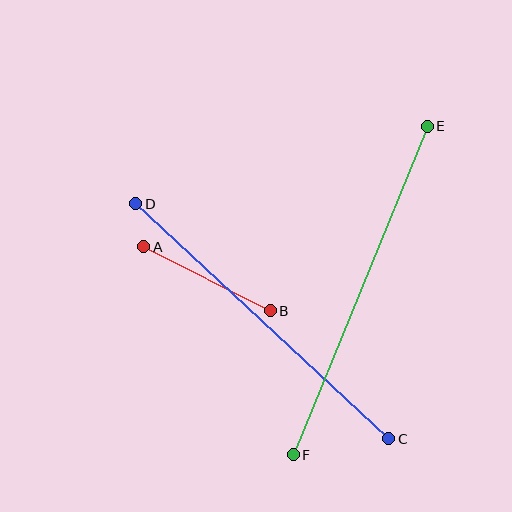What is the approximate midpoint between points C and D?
The midpoint is at approximately (262, 321) pixels.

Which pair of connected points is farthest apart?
Points E and F are farthest apart.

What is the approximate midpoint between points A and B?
The midpoint is at approximately (207, 279) pixels.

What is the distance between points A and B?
The distance is approximately 142 pixels.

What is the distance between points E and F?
The distance is approximately 355 pixels.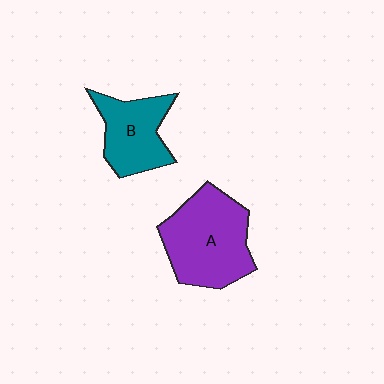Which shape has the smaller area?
Shape B (teal).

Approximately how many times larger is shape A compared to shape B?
Approximately 1.5 times.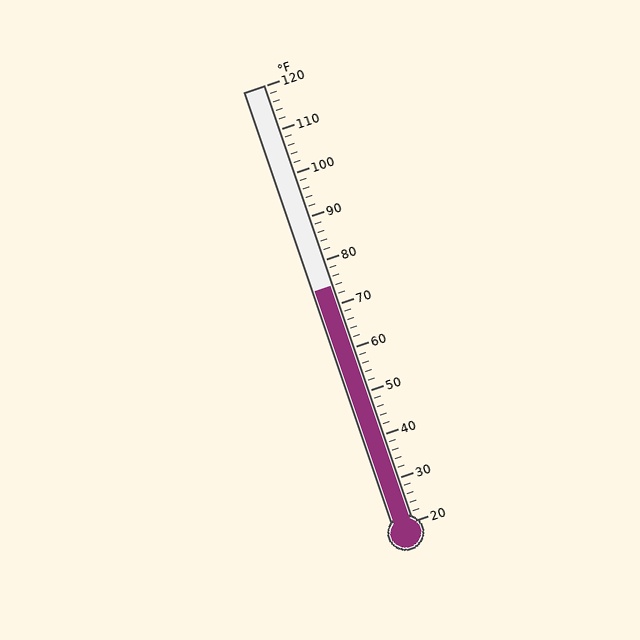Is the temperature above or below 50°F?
The temperature is above 50°F.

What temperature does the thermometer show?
The thermometer shows approximately 74°F.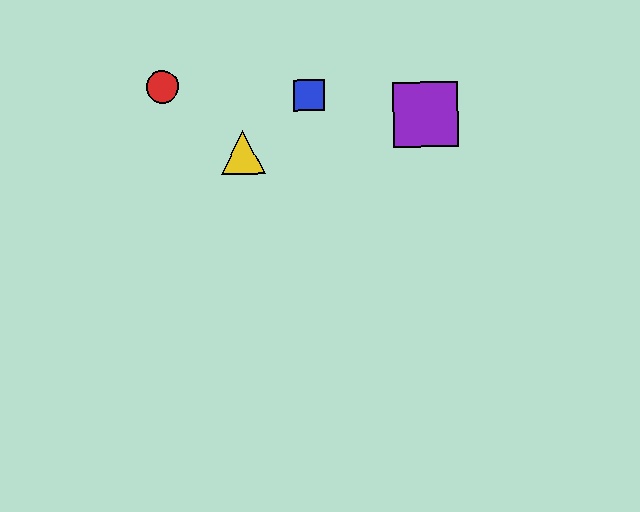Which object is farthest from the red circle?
The purple square is farthest from the red circle.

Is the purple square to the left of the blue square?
No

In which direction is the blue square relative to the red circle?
The blue square is to the right of the red circle.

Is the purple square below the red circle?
Yes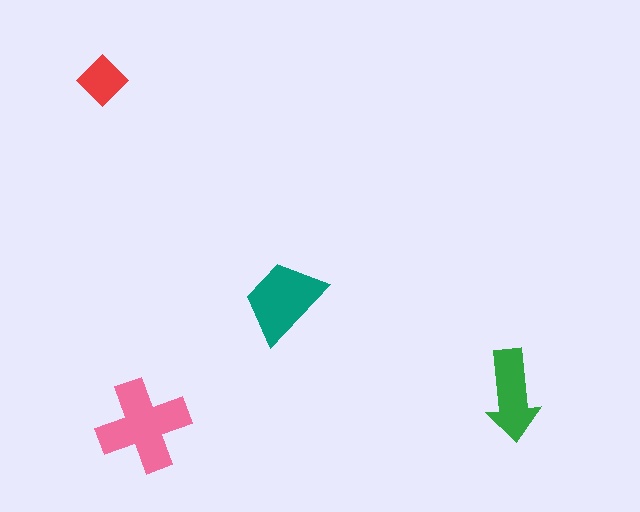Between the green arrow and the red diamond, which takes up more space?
The green arrow.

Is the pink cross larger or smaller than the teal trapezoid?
Larger.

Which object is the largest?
The pink cross.